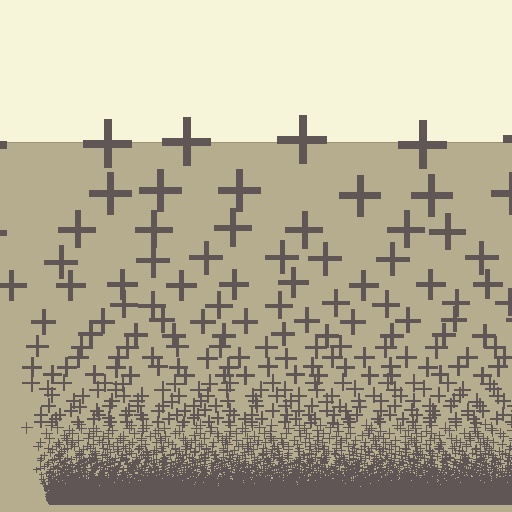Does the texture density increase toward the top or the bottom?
Density increases toward the bottom.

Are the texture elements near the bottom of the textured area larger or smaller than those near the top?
Smaller. The gradient is inverted — elements near the bottom are smaller and denser.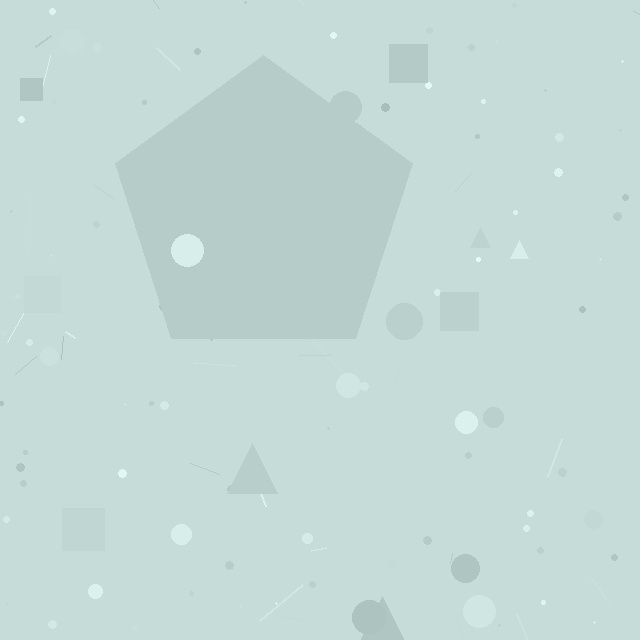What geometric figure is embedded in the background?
A pentagon is embedded in the background.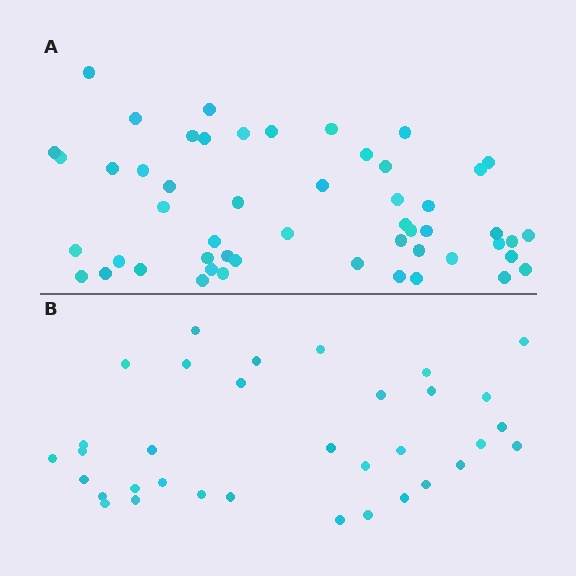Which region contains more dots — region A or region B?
Region A (the top region) has more dots.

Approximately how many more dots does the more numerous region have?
Region A has approximately 20 more dots than region B.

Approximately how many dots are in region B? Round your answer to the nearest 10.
About 30 dots. (The exact count is 34, which rounds to 30.)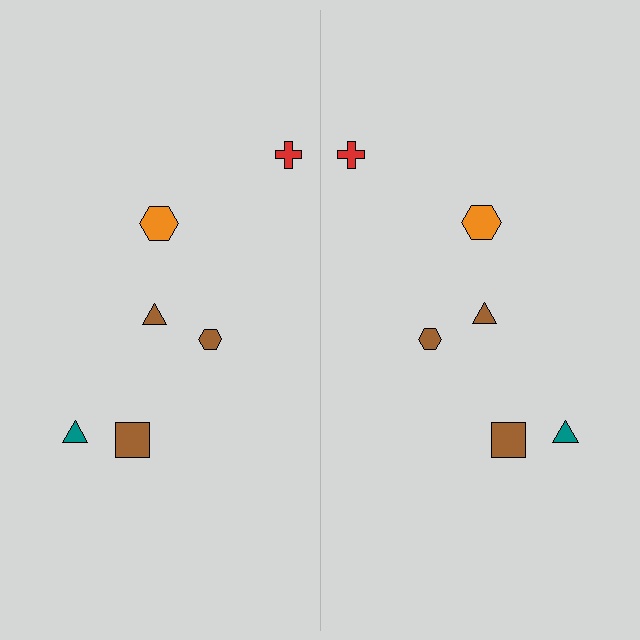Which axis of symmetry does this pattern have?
The pattern has a vertical axis of symmetry running through the center of the image.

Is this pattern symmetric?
Yes, this pattern has bilateral (reflection) symmetry.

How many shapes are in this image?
There are 12 shapes in this image.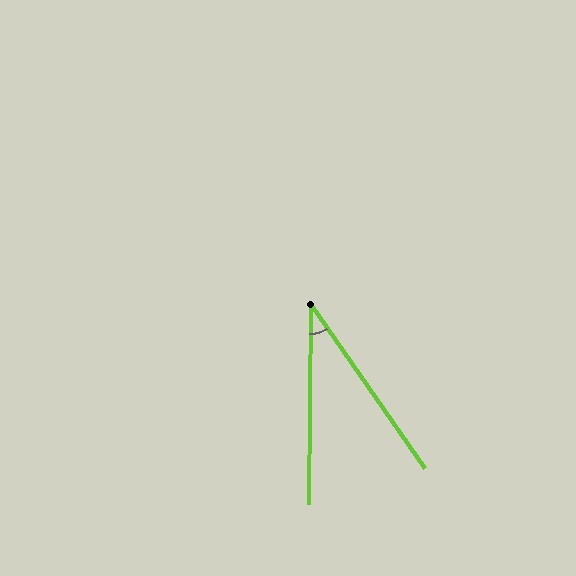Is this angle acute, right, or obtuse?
It is acute.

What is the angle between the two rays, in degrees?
Approximately 35 degrees.